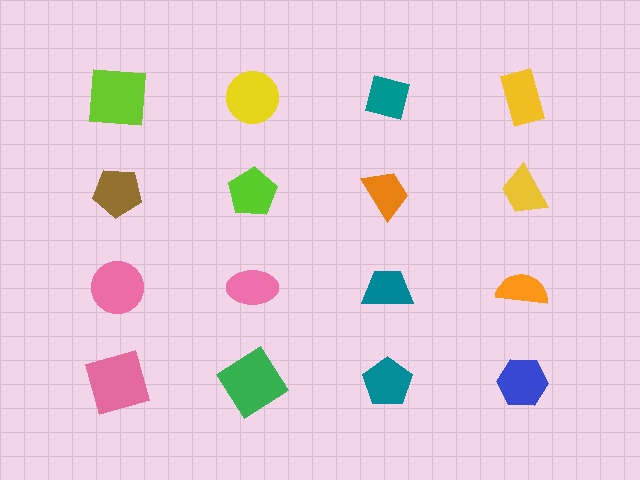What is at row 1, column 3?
A teal square.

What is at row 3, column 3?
A teal trapezoid.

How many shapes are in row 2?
4 shapes.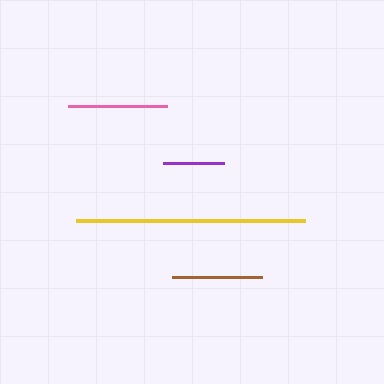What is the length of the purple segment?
The purple segment is approximately 60 pixels long.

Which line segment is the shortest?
The purple line is the shortest at approximately 60 pixels.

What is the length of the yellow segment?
The yellow segment is approximately 229 pixels long.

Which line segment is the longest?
The yellow line is the longest at approximately 229 pixels.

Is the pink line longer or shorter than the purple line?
The pink line is longer than the purple line.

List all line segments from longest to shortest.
From longest to shortest: yellow, pink, brown, purple.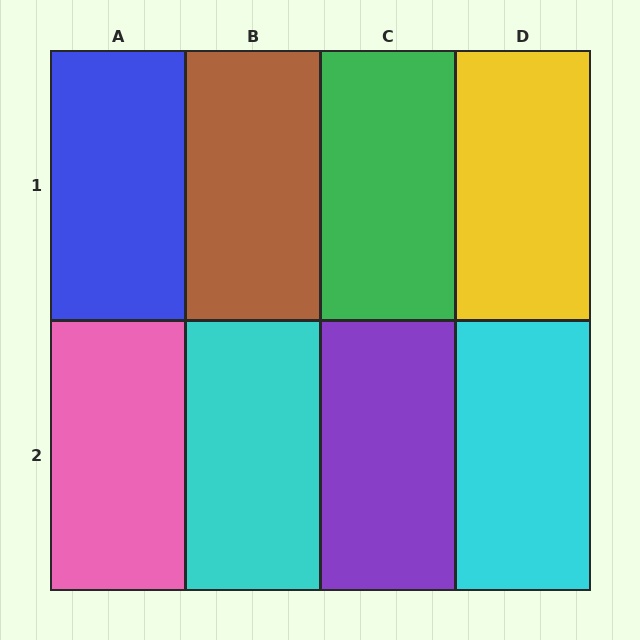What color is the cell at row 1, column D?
Yellow.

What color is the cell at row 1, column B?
Brown.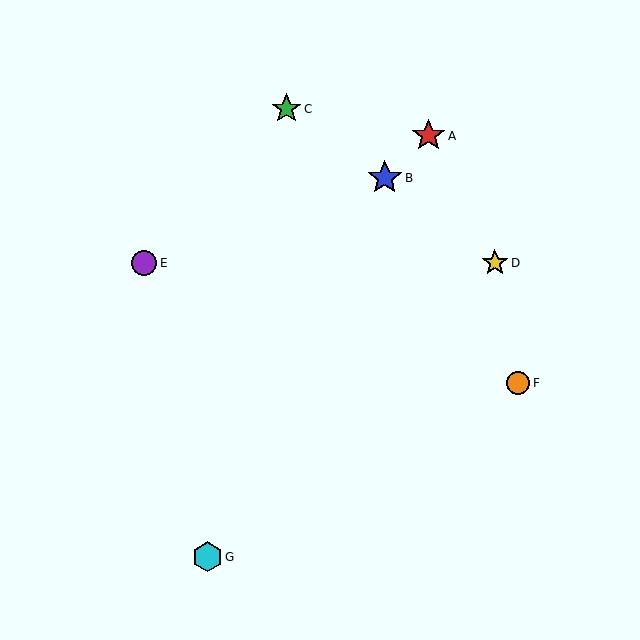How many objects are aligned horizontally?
2 objects (D, E) are aligned horizontally.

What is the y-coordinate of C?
Object C is at y≈109.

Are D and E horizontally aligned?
Yes, both are at y≈263.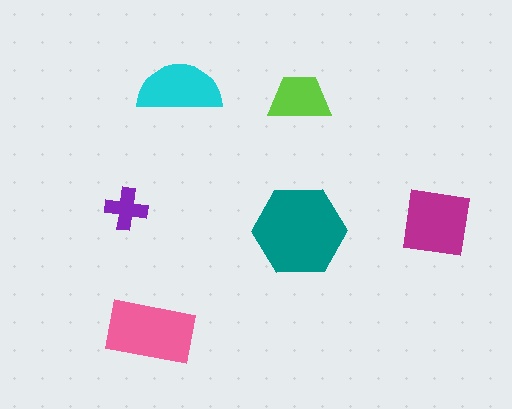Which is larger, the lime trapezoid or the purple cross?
The lime trapezoid.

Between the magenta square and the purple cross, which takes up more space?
The magenta square.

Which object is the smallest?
The purple cross.